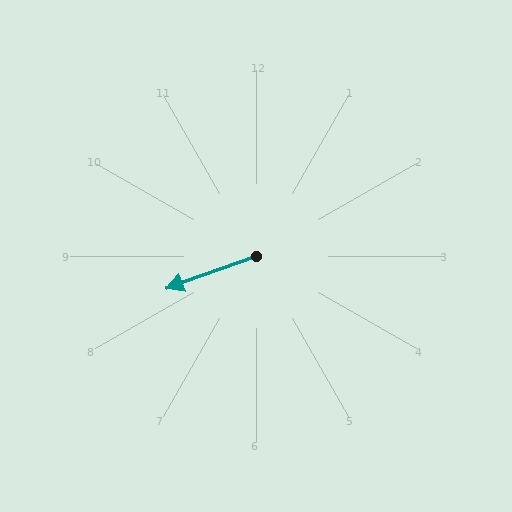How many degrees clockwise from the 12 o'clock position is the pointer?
Approximately 250 degrees.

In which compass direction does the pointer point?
West.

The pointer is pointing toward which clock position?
Roughly 8 o'clock.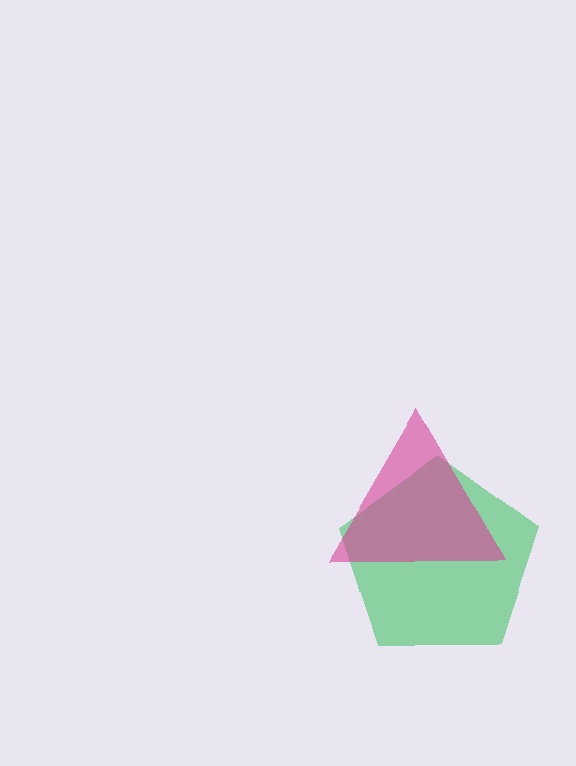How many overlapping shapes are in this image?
There are 2 overlapping shapes in the image.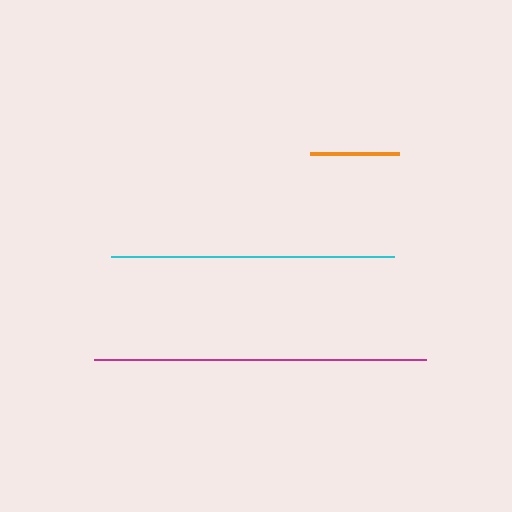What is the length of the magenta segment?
The magenta segment is approximately 332 pixels long.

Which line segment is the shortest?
The orange line is the shortest at approximately 89 pixels.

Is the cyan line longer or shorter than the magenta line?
The magenta line is longer than the cyan line.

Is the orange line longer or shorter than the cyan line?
The cyan line is longer than the orange line.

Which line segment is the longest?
The magenta line is the longest at approximately 332 pixels.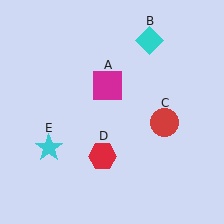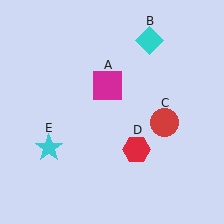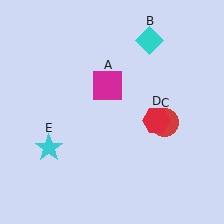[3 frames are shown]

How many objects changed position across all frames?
1 object changed position: red hexagon (object D).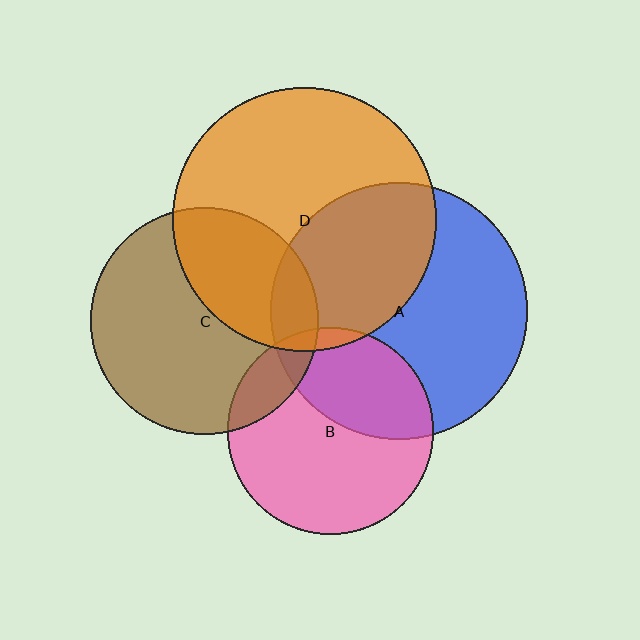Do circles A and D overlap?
Yes.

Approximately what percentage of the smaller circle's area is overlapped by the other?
Approximately 40%.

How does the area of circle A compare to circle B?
Approximately 1.6 times.